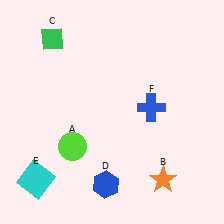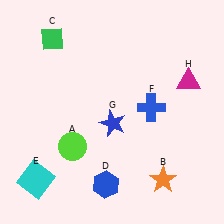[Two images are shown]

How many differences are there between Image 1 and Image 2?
There are 2 differences between the two images.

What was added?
A blue star (G), a magenta triangle (H) were added in Image 2.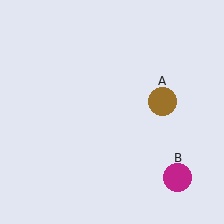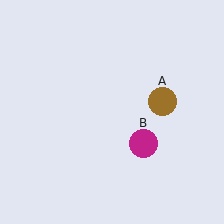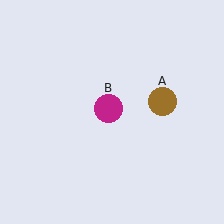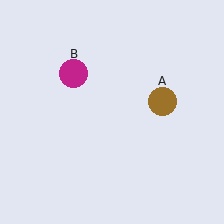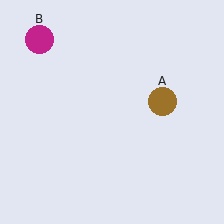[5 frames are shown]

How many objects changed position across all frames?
1 object changed position: magenta circle (object B).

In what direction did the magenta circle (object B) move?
The magenta circle (object B) moved up and to the left.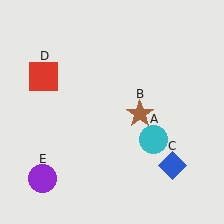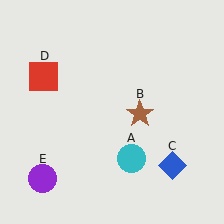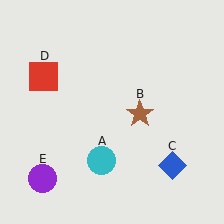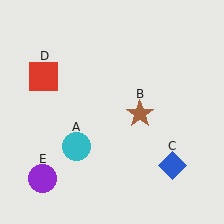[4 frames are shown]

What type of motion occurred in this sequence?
The cyan circle (object A) rotated clockwise around the center of the scene.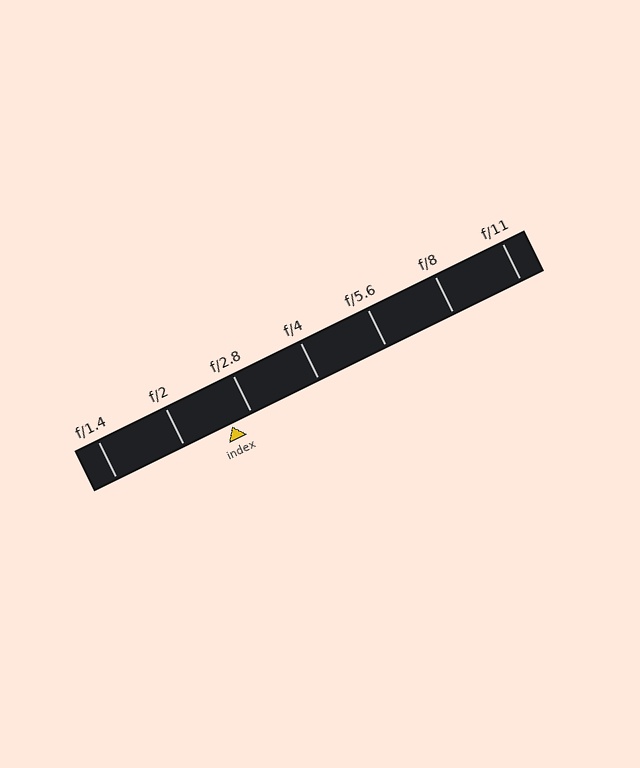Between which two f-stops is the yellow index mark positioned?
The index mark is between f/2 and f/2.8.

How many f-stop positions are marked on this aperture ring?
There are 7 f-stop positions marked.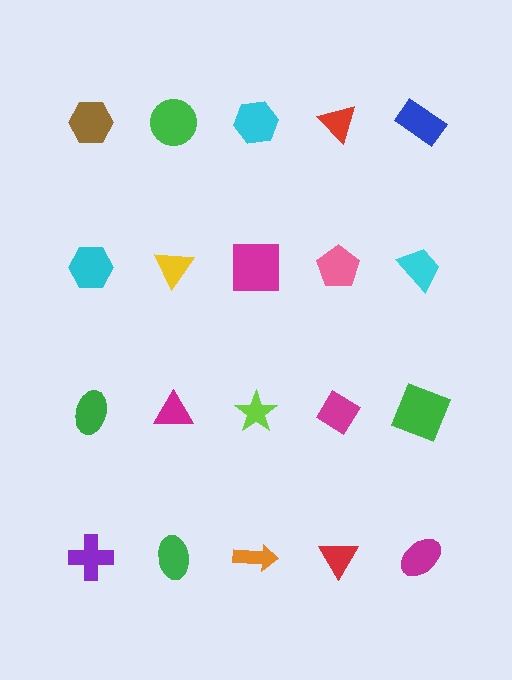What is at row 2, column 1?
A cyan hexagon.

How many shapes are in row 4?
5 shapes.